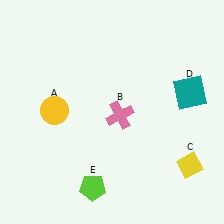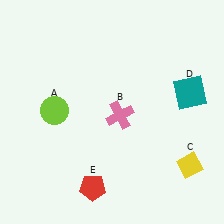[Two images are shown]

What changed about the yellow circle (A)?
In Image 1, A is yellow. In Image 2, it changed to lime.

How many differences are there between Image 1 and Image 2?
There are 2 differences between the two images.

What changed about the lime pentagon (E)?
In Image 1, E is lime. In Image 2, it changed to red.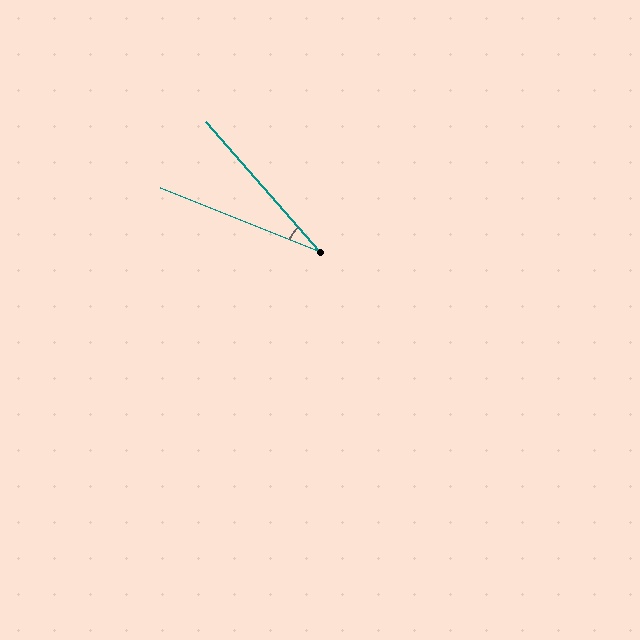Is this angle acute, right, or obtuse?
It is acute.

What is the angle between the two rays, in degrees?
Approximately 27 degrees.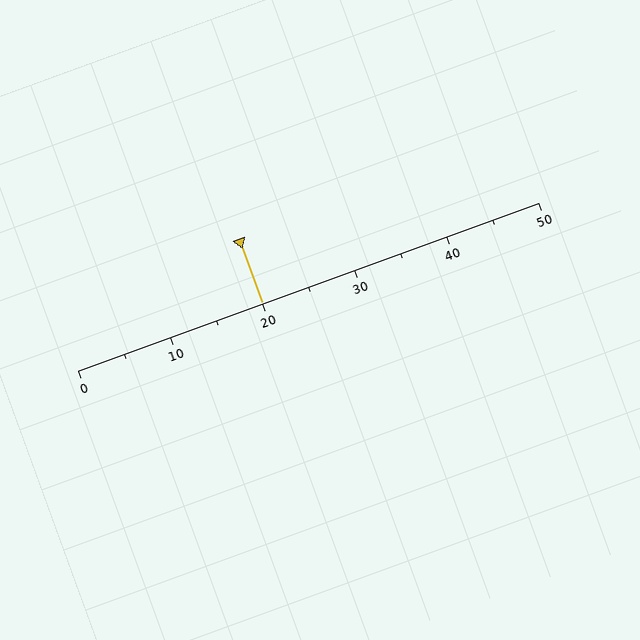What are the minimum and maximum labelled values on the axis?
The axis runs from 0 to 50.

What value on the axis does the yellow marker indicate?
The marker indicates approximately 20.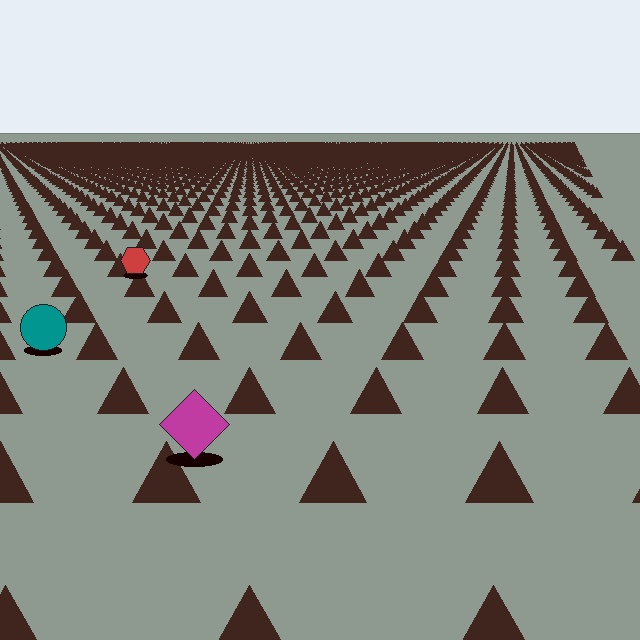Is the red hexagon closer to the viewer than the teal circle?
No. The teal circle is closer — you can tell from the texture gradient: the ground texture is coarser near it.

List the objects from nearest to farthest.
From nearest to farthest: the magenta diamond, the teal circle, the red hexagon.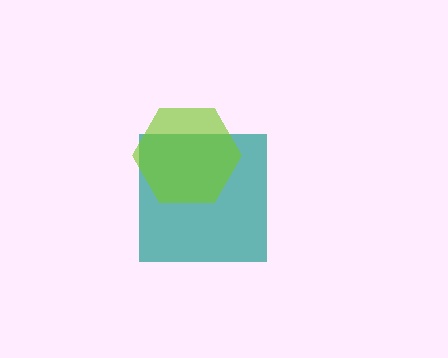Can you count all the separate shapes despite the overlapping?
Yes, there are 2 separate shapes.